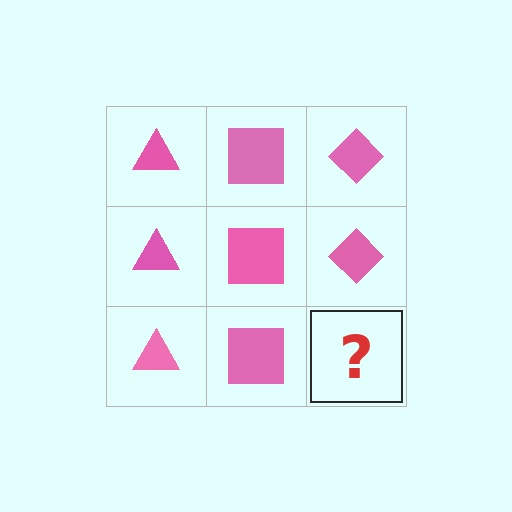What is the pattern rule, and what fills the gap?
The rule is that each column has a consistent shape. The gap should be filled with a pink diamond.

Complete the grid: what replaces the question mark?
The question mark should be replaced with a pink diamond.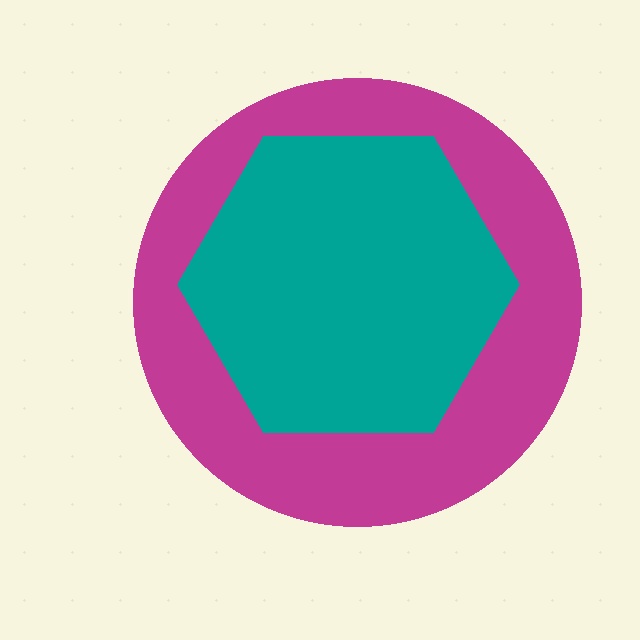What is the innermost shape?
The teal hexagon.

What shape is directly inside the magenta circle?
The teal hexagon.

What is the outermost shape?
The magenta circle.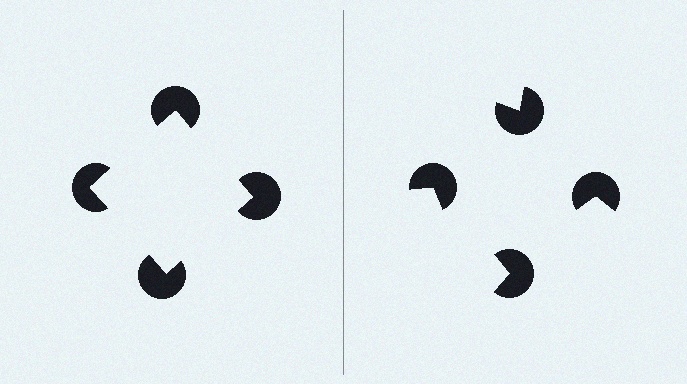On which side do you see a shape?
An illusory square appears on the left side. On the right side the wedge cuts are rotated, so no coherent shape forms.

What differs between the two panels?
The pac-man discs are positioned identically on both sides; only the wedge orientations differ. On the left they align to a square; on the right they are misaligned.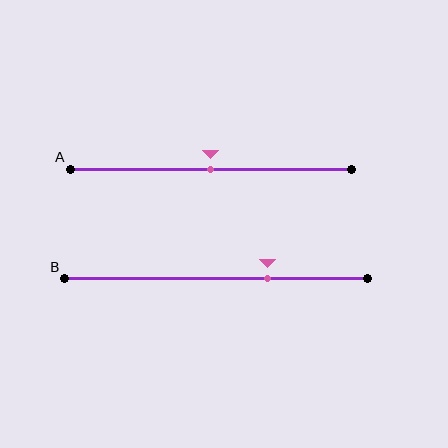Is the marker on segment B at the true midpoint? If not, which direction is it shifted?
No, the marker on segment B is shifted to the right by about 17% of the segment length.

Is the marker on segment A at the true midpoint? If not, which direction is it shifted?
Yes, the marker on segment A is at the true midpoint.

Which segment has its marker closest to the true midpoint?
Segment A has its marker closest to the true midpoint.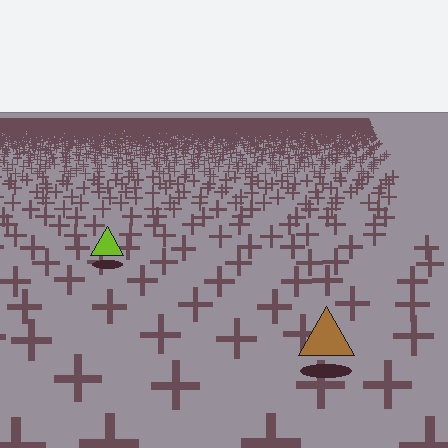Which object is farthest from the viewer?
The lime triangle is farthest from the viewer. It appears smaller and the ground texture around it is denser.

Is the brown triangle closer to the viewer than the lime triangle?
Yes. The brown triangle is closer — you can tell from the texture gradient: the ground texture is coarser near it.